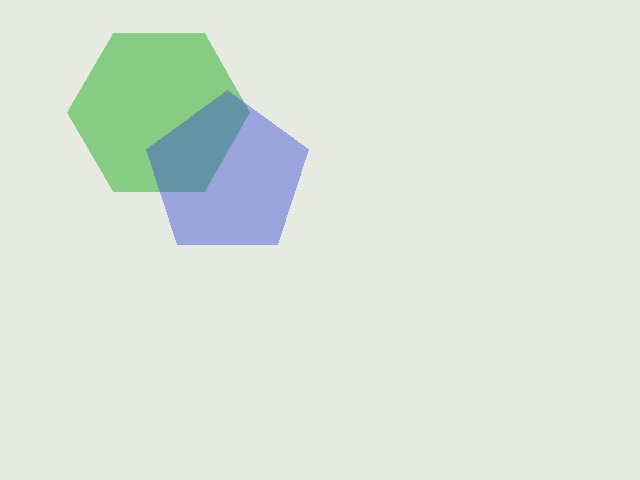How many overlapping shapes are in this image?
There are 2 overlapping shapes in the image.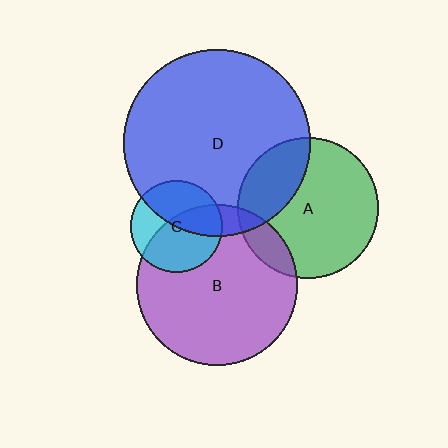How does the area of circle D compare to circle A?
Approximately 1.8 times.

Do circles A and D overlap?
Yes.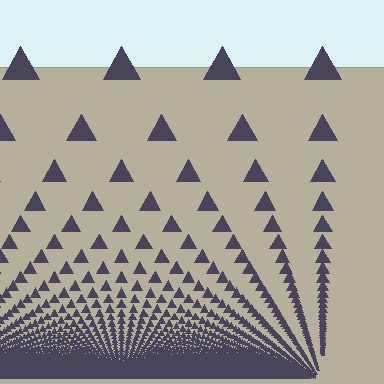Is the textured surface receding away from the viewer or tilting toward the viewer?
The surface appears to tilt toward the viewer. Texture elements get larger and sparser toward the top.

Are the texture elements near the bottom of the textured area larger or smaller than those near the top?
Smaller. The gradient is inverted — elements near the bottom are smaller and denser.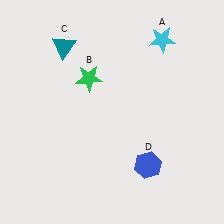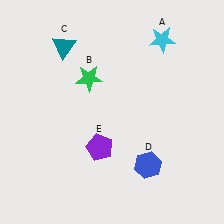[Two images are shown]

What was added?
A purple pentagon (E) was added in Image 2.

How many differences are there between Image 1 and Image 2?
There is 1 difference between the two images.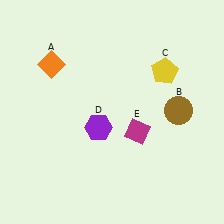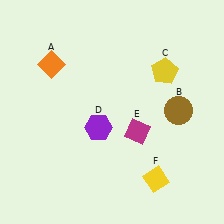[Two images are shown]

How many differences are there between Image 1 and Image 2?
There is 1 difference between the two images.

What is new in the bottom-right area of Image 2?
A yellow diamond (F) was added in the bottom-right area of Image 2.